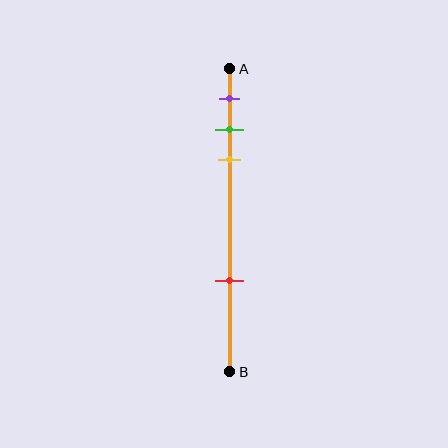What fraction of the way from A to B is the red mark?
The red mark is approximately 70% (0.7) of the way from A to B.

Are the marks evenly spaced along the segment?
No, the marks are not evenly spaced.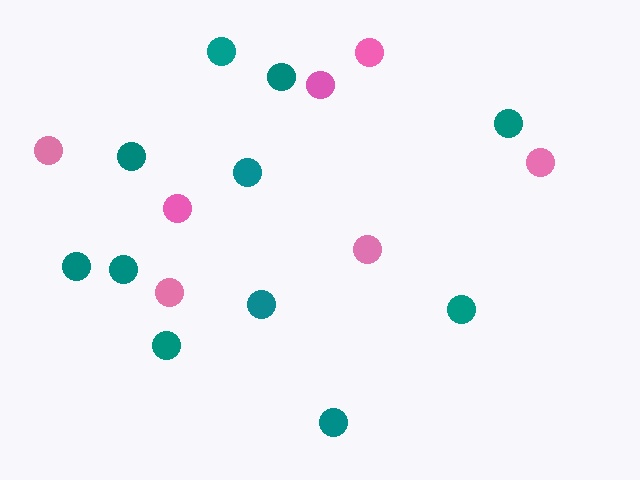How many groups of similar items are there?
There are 2 groups: one group of pink circles (7) and one group of teal circles (11).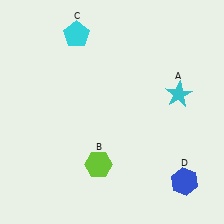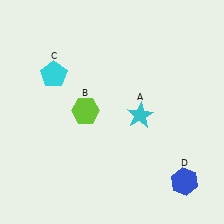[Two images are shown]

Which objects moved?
The objects that moved are: the cyan star (A), the lime hexagon (B), the cyan pentagon (C).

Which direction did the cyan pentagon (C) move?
The cyan pentagon (C) moved down.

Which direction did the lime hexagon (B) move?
The lime hexagon (B) moved up.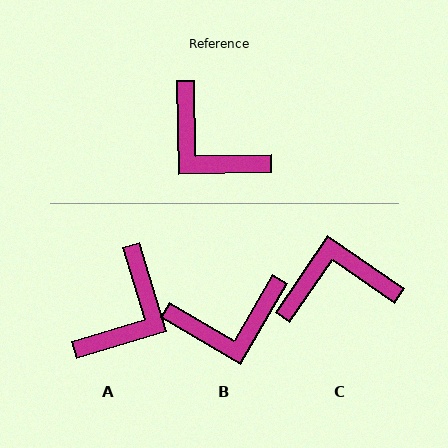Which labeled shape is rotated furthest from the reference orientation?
C, about 125 degrees away.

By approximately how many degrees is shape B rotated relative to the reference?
Approximately 59 degrees counter-clockwise.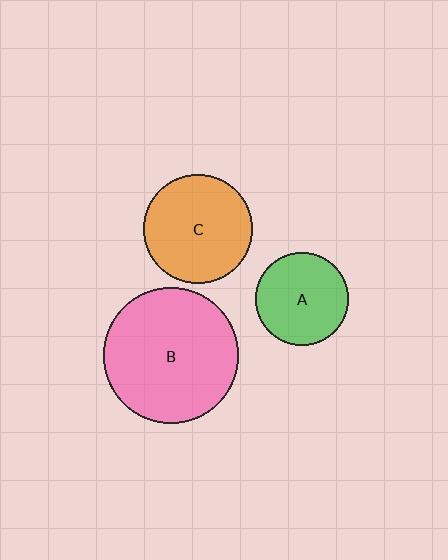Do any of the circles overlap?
No, none of the circles overlap.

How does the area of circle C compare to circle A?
Approximately 1.4 times.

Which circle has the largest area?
Circle B (pink).